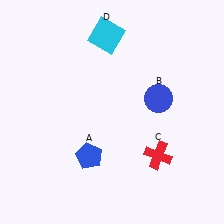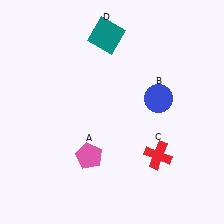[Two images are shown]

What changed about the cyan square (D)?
In Image 1, D is cyan. In Image 2, it changed to teal.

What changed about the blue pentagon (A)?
In Image 1, A is blue. In Image 2, it changed to pink.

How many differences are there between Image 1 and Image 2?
There are 2 differences between the two images.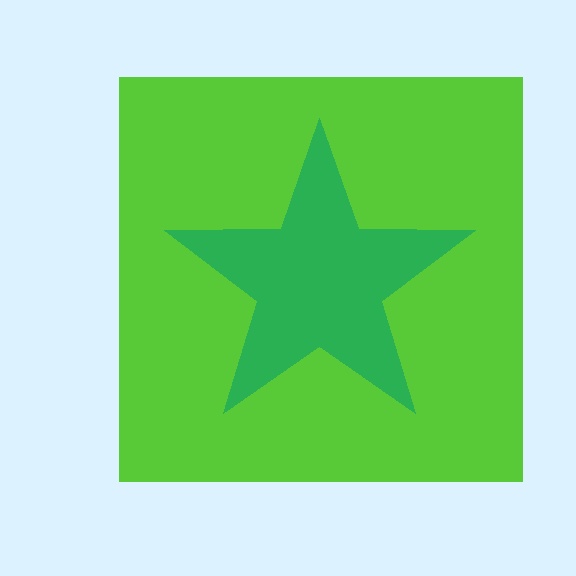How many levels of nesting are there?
2.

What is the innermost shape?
The green star.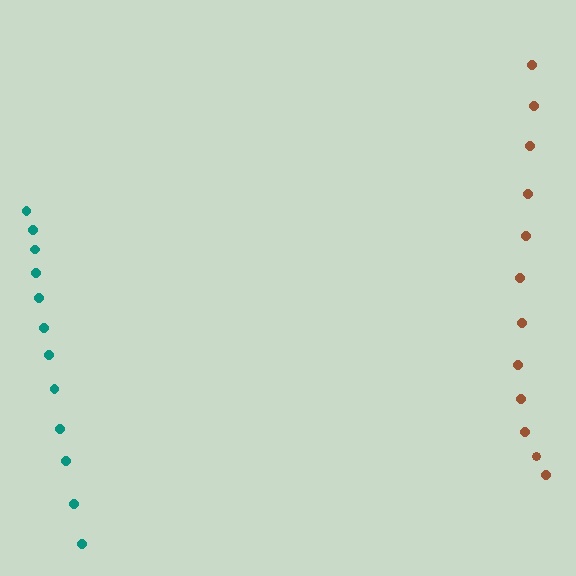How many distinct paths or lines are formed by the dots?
There are 2 distinct paths.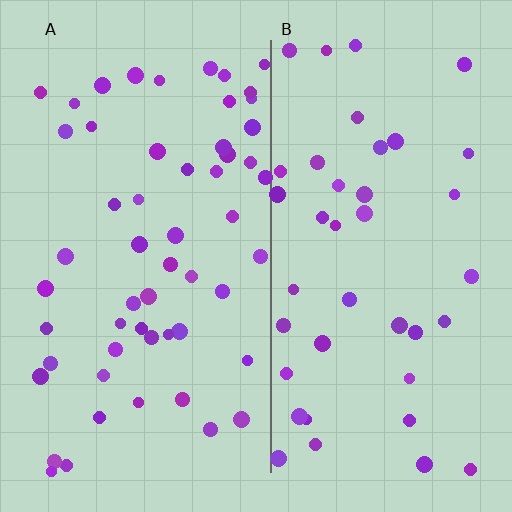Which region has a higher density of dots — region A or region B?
A (the left).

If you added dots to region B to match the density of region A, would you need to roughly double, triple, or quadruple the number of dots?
Approximately double.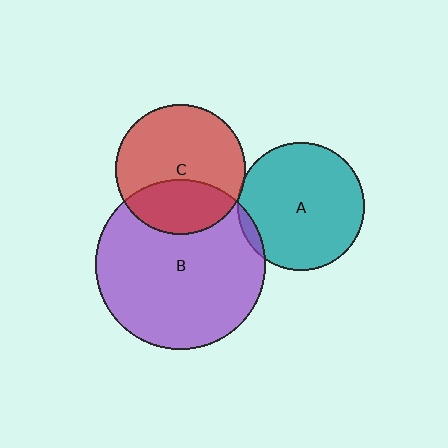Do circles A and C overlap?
Yes.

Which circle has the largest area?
Circle B (purple).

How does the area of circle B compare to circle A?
Approximately 1.8 times.